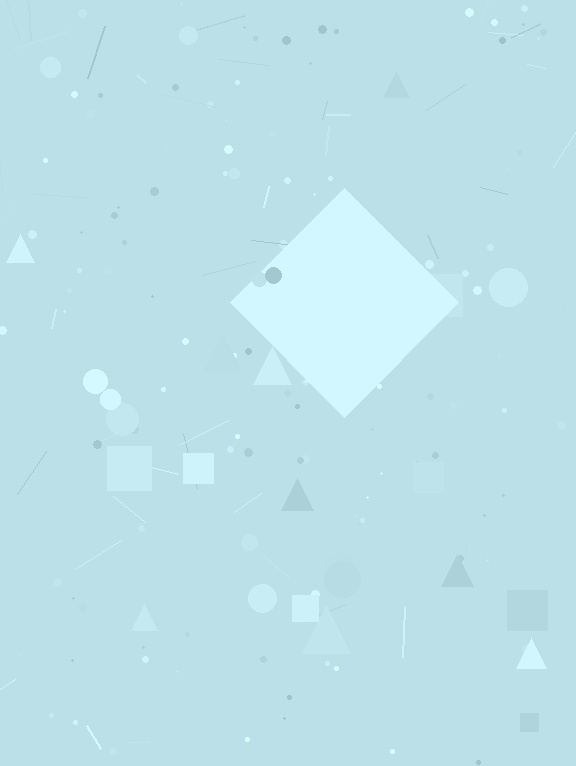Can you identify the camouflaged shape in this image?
The camouflaged shape is a diamond.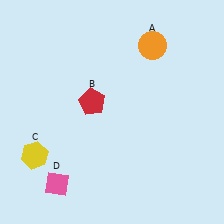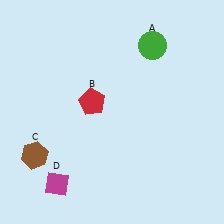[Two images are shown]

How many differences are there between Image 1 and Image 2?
There are 3 differences between the two images.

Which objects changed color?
A changed from orange to green. C changed from yellow to brown. D changed from pink to magenta.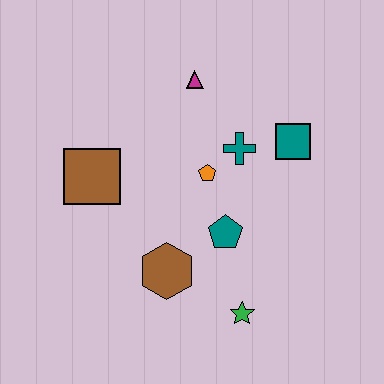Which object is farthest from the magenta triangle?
The green star is farthest from the magenta triangle.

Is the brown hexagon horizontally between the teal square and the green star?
No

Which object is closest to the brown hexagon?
The teal pentagon is closest to the brown hexagon.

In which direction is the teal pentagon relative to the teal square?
The teal pentagon is below the teal square.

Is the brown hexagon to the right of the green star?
No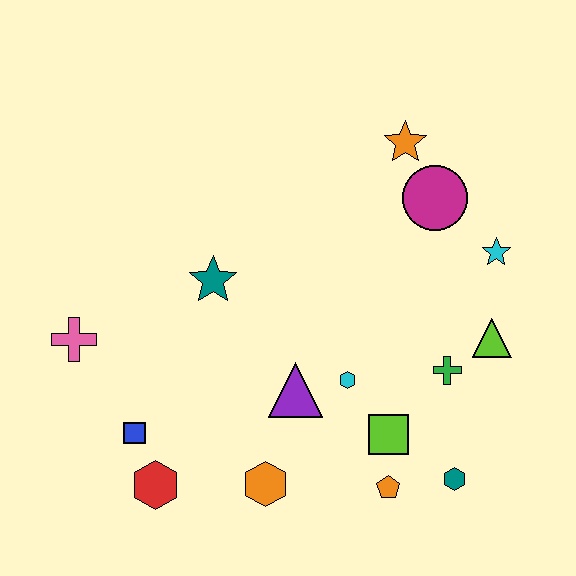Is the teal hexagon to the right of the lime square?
Yes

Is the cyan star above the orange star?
No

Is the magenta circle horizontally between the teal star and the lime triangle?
Yes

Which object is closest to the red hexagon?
The blue square is closest to the red hexagon.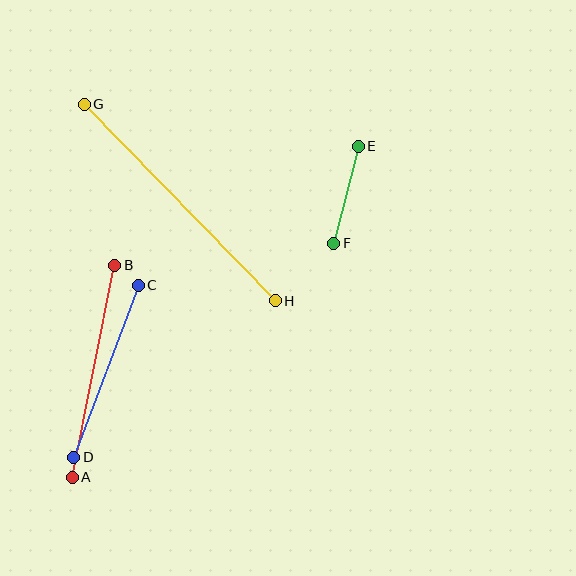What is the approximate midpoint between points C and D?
The midpoint is at approximately (106, 371) pixels.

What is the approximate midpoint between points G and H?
The midpoint is at approximately (180, 202) pixels.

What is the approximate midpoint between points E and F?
The midpoint is at approximately (346, 195) pixels.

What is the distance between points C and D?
The distance is approximately 184 pixels.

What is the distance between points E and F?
The distance is approximately 100 pixels.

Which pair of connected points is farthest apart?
Points G and H are farthest apart.